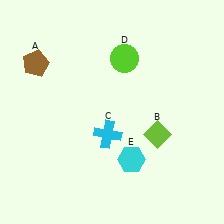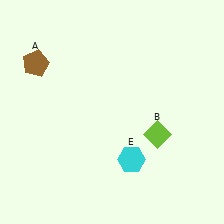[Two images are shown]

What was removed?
The cyan cross (C), the lime circle (D) were removed in Image 2.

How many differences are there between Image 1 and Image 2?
There are 2 differences between the two images.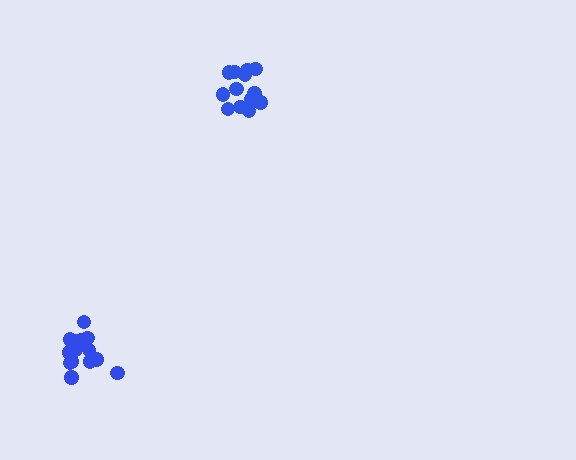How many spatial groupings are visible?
There are 2 spatial groupings.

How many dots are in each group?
Group 1: 14 dots, Group 2: 14 dots (28 total).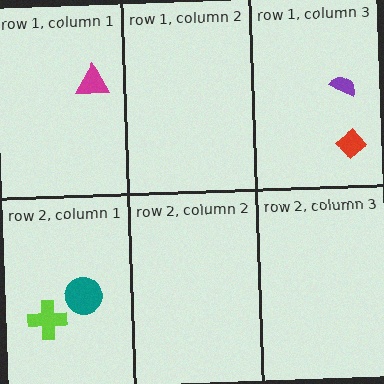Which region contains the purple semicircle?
The row 1, column 3 region.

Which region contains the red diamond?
The row 1, column 3 region.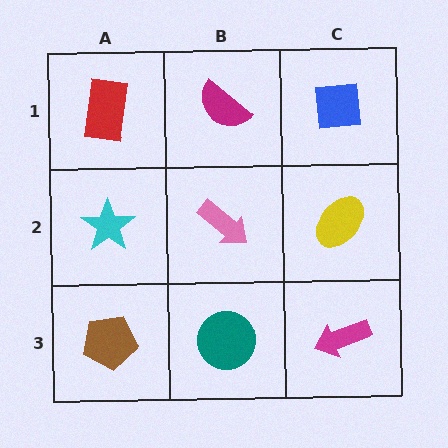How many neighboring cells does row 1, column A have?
2.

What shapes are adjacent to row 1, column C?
A yellow ellipse (row 2, column C), a magenta semicircle (row 1, column B).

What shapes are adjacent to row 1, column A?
A cyan star (row 2, column A), a magenta semicircle (row 1, column B).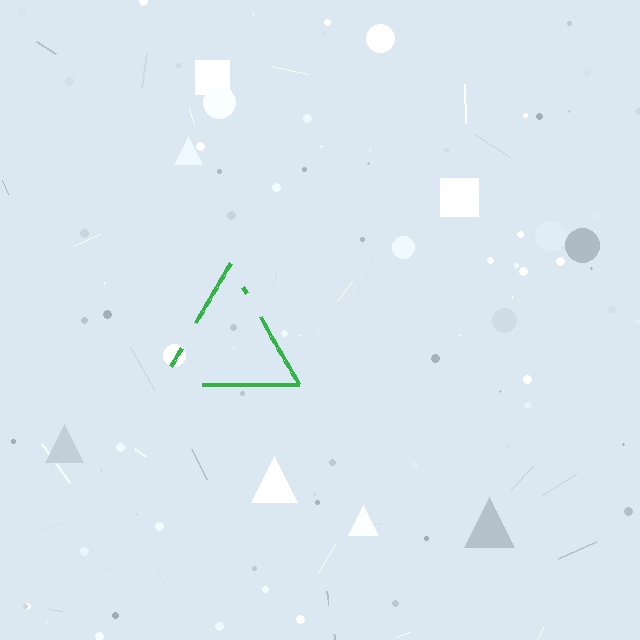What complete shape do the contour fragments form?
The contour fragments form a triangle.